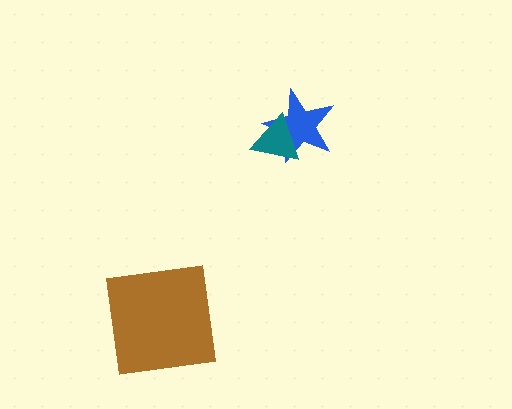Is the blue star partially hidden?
Yes, it is partially covered by another shape.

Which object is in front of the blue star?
The teal triangle is in front of the blue star.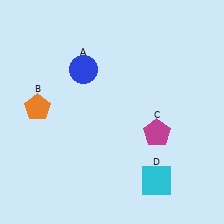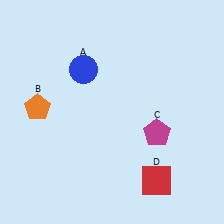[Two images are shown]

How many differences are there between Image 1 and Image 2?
There is 1 difference between the two images.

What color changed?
The square (D) changed from cyan in Image 1 to red in Image 2.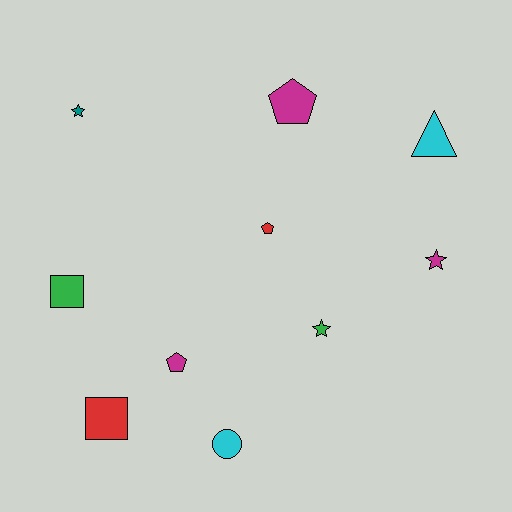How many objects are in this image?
There are 10 objects.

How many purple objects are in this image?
There are no purple objects.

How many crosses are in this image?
There are no crosses.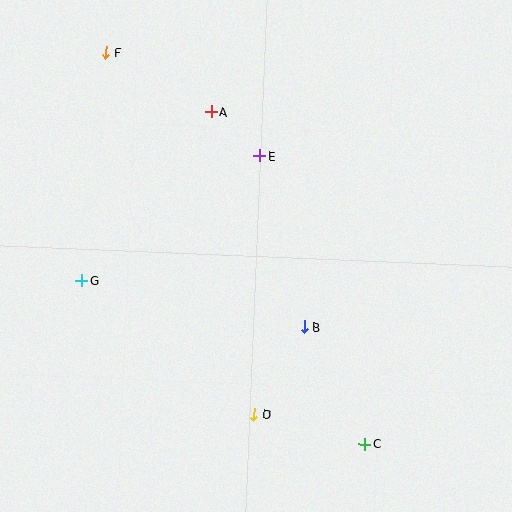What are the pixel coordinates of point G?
Point G is at (81, 281).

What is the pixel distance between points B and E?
The distance between B and E is 176 pixels.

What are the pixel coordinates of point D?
Point D is at (254, 415).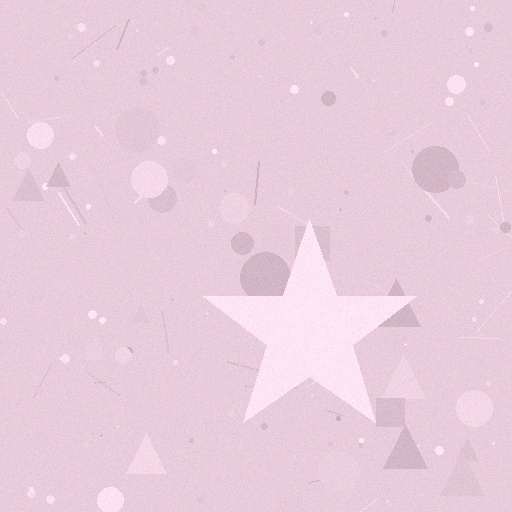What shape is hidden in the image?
A star is hidden in the image.